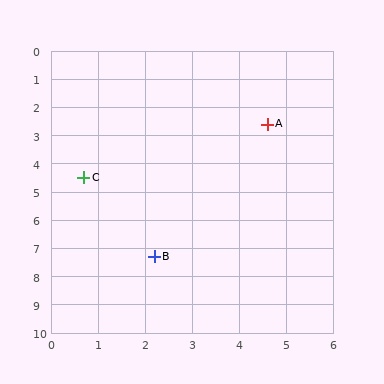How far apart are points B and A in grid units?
Points B and A are about 5.3 grid units apart.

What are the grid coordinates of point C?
Point C is at approximately (0.7, 4.5).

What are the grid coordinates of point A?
Point A is at approximately (4.6, 2.6).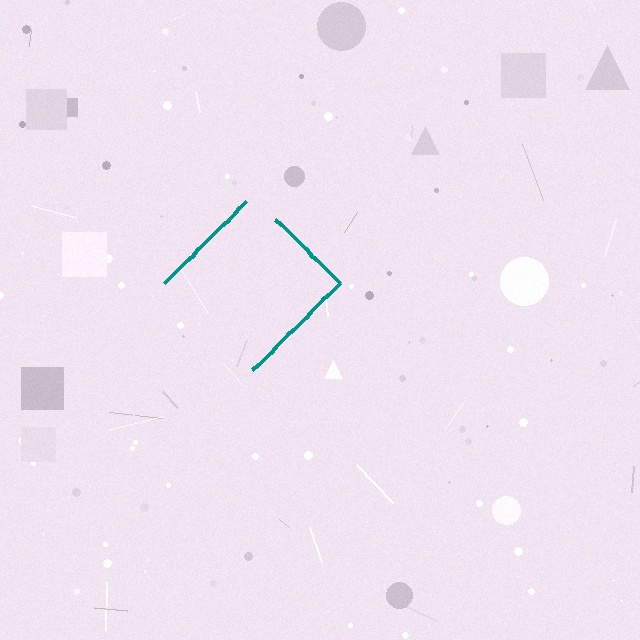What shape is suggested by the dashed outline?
The dashed outline suggests a diamond.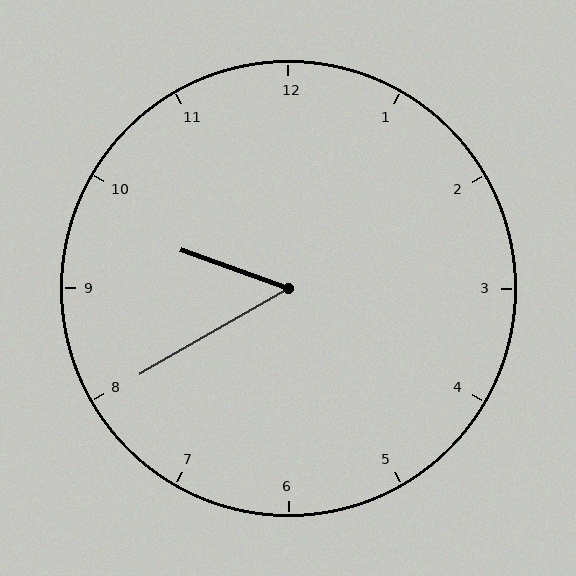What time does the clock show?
9:40.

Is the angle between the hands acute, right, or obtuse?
It is acute.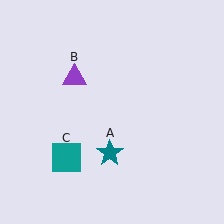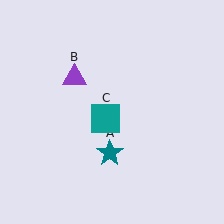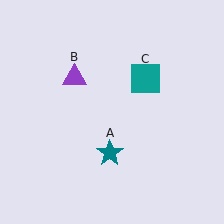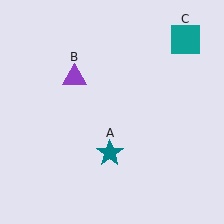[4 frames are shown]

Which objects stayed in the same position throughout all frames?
Teal star (object A) and purple triangle (object B) remained stationary.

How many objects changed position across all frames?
1 object changed position: teal square (object C).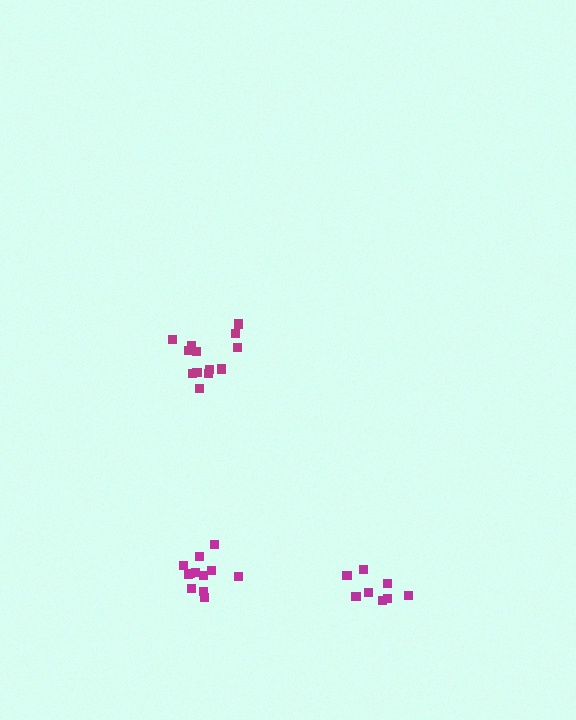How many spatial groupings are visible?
There are 3 spatial groupings.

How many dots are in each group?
Group 1: 13 dots, Group 2: 8 dots, Group 3: 12 dots (33 total).